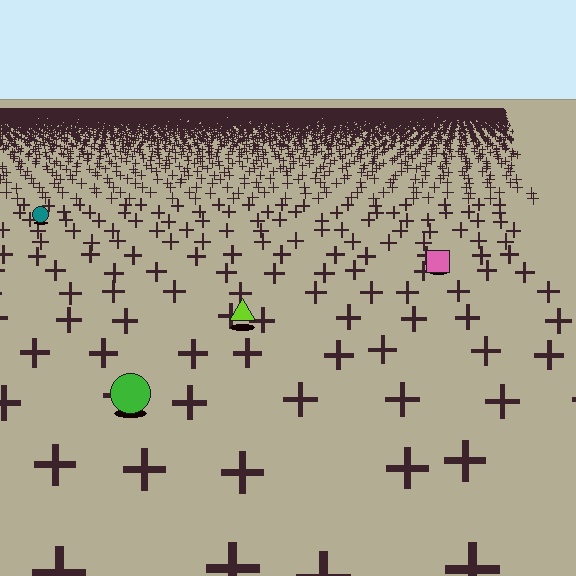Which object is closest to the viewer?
The green circle is closest. The texture marks near it are larger and more spread out.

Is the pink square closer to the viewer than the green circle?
No. The green circle is closer — you can tell from the texture gradient: the ground texture is coarser near it.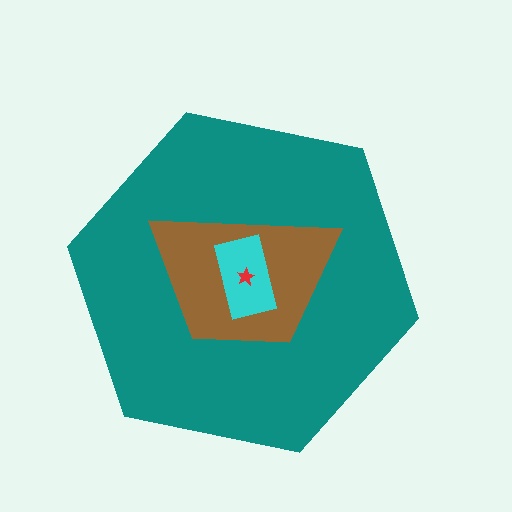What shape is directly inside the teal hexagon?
The brown trapezoid.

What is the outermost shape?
The teal hexagon.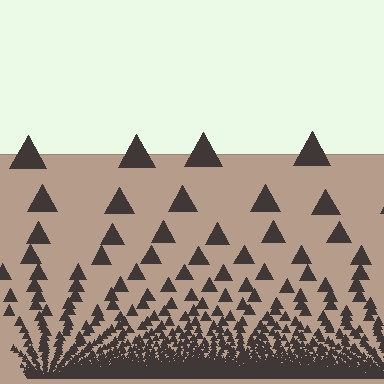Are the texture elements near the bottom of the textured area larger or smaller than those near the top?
Smaller. The gradient is inverted — elements near the bottom are smaller and denser.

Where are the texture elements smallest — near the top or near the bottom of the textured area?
Near the bottom.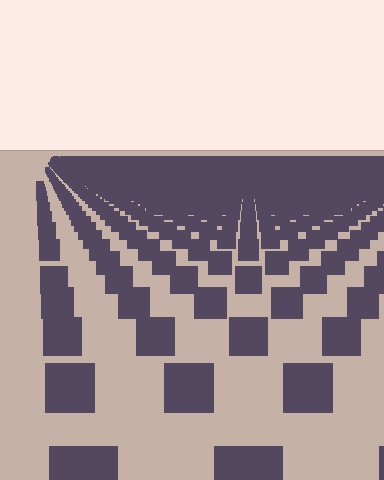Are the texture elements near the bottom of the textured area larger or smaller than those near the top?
Larger. Near the bottom, elements are closer to the viewer and appear at a bigger on-screen size.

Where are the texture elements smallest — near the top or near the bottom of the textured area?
Near the top.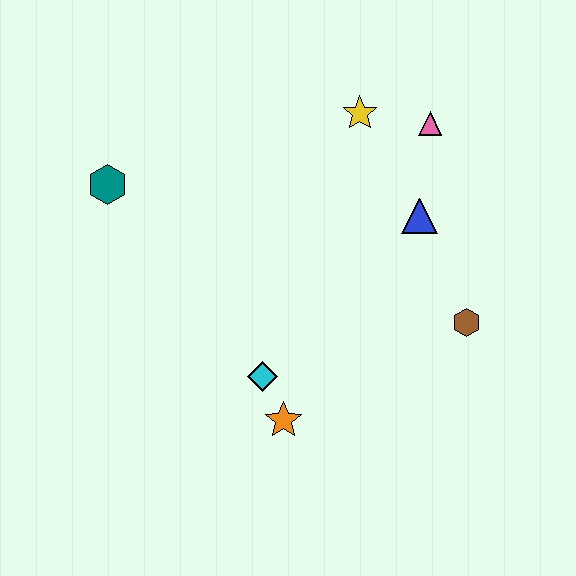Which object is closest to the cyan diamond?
The orange star is closest to the cyan diamond.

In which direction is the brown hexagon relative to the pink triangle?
The brown hexagon is below the pink triangle.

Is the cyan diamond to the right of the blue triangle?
No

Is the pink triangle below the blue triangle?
No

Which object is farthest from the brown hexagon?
The teal hexagon is farthest from the brown hexagon.